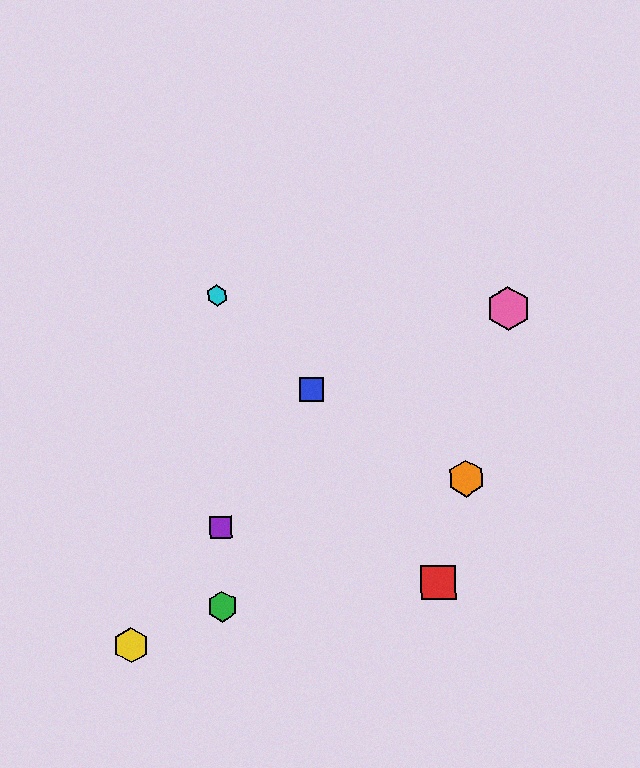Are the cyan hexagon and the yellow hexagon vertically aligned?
No, the cyan hexagon is at x≈217 and the yellow hexagon is at x≈131.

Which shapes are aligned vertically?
The green hexagon, the purple square, the cyan hexagon are aligned vertically.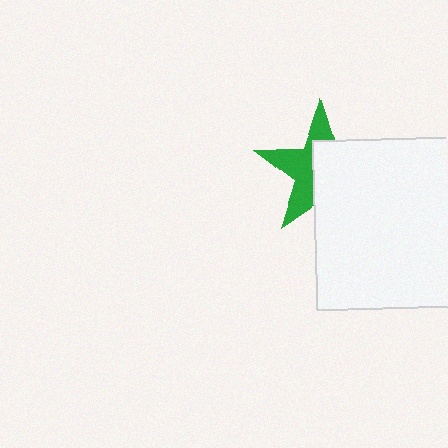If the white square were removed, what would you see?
You would see the complete green star.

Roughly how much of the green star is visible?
About half of it is visible (roughly 45%).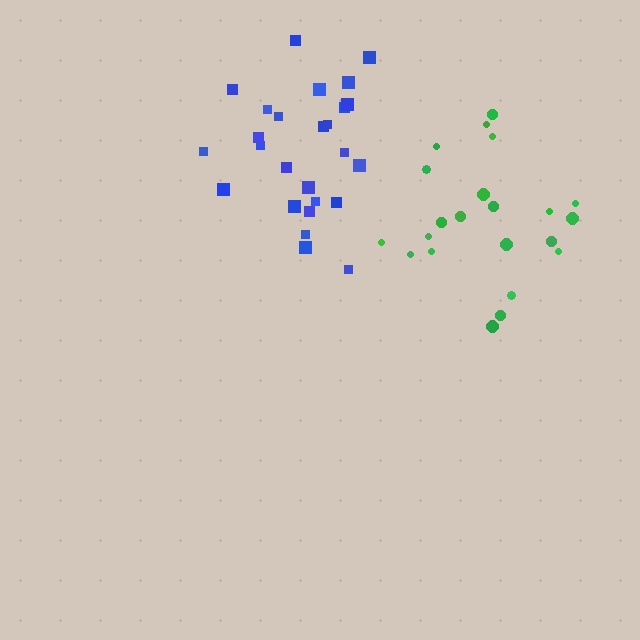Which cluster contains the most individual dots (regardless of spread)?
Blue (26).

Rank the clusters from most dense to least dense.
blue, green.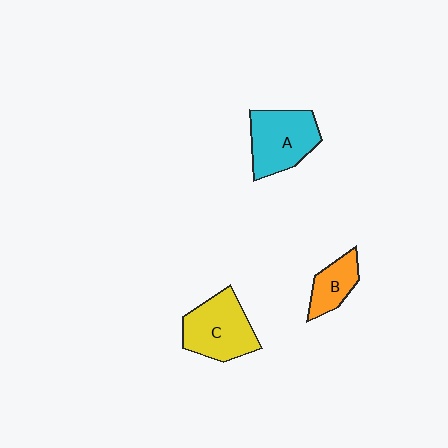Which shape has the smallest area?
Shape B (orange).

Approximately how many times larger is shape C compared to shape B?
Approximately 1.8 times.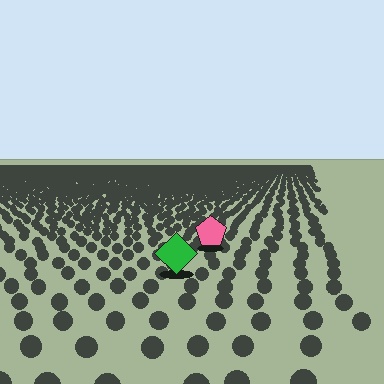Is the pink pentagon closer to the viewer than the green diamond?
No. The green diamond is closer — you can tell from the texture gradient: the ground texture is coarser near it.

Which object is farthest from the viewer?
The pink pentagon is farthest from the viewer. It appears smaller and the ground texture around it is denser.